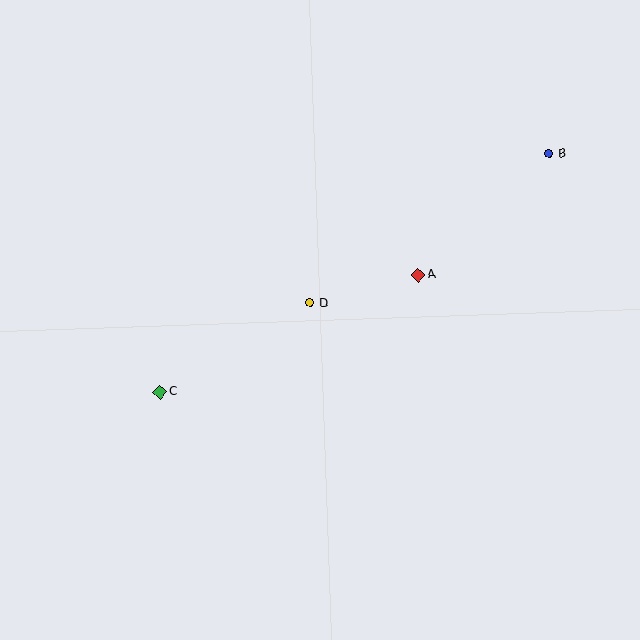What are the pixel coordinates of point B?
Point B is at (549, 154).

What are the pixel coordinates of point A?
Point A is at (418, 275).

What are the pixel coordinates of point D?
Point D is at (310, 303).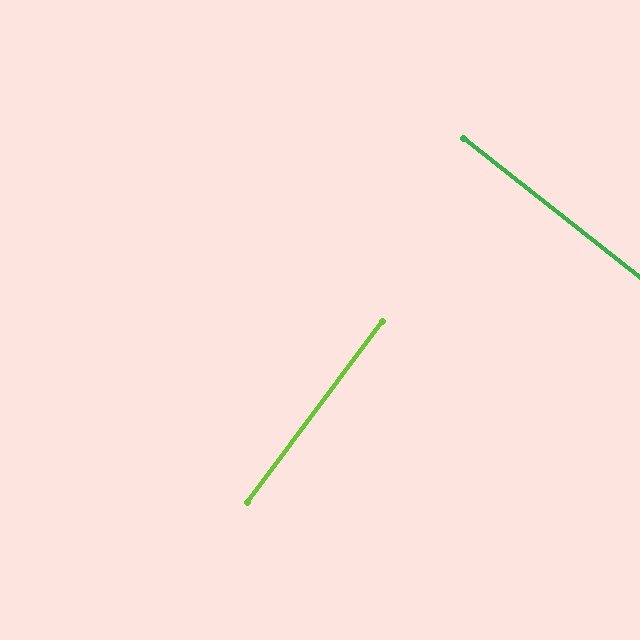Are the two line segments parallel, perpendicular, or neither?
Perpendicular — they meet at approximately 88°.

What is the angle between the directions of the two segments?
Approximately 88 degrees.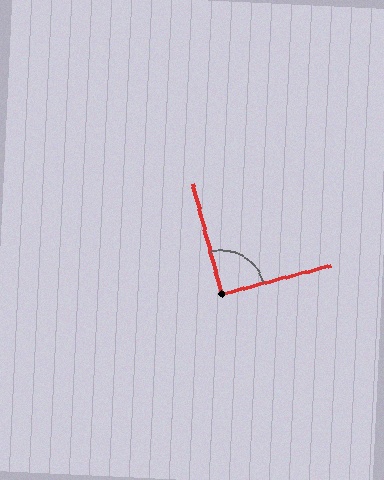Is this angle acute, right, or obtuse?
It is approximately a right angle.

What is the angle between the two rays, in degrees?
Approximately 90 degrees.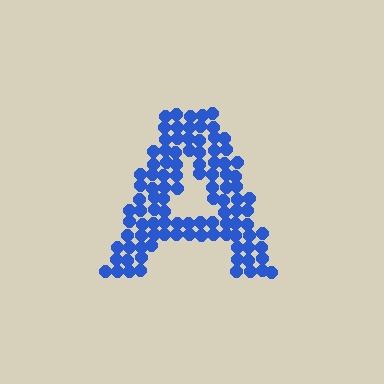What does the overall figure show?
The overall figure shows the letter A.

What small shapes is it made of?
It is made of small circles.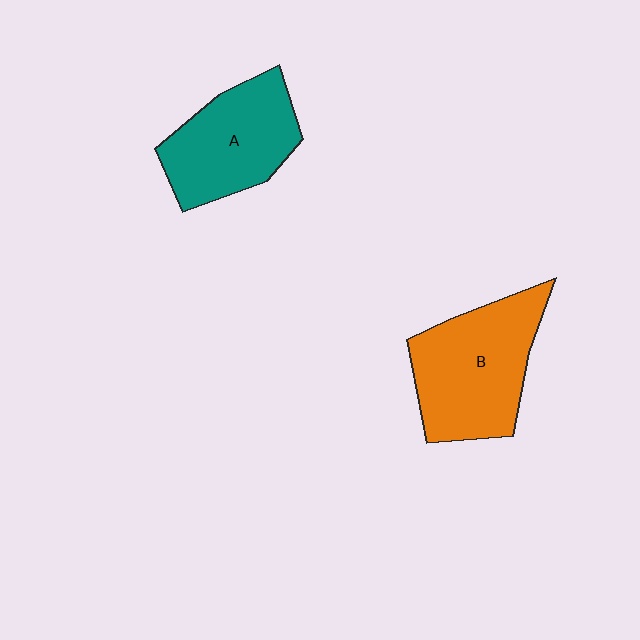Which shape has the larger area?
Shape B (orange).